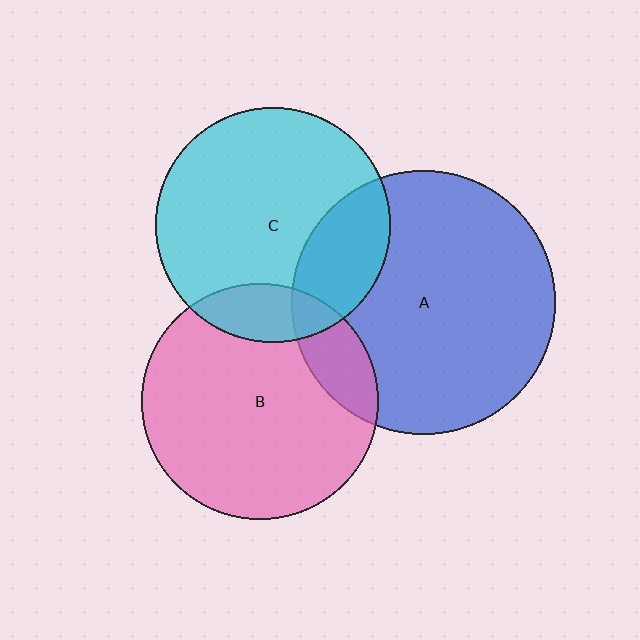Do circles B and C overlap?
Yes.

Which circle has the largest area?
Circle A (blue).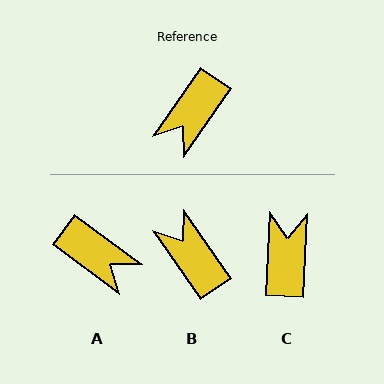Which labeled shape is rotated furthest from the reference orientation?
C, about 149 degrees away.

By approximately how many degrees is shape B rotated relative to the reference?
Approximately 111 degrees clockwise.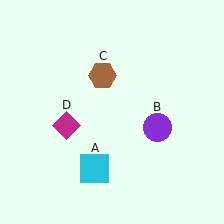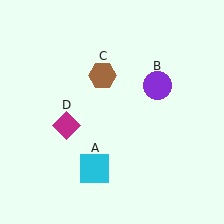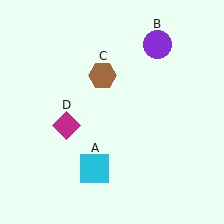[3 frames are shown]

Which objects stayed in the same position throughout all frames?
Cyan square (object A) and brown hexagon (object C) and magenta diamond (object D) remained stationary.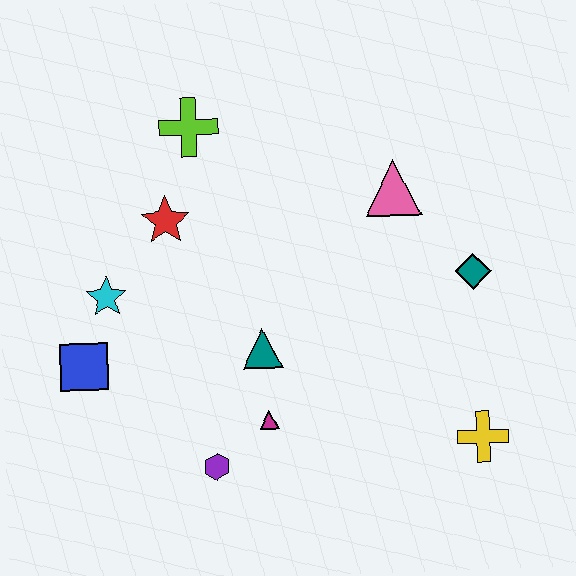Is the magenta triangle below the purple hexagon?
No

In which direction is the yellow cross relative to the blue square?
The yellow cross is to the right of the blue square.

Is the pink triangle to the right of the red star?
Yes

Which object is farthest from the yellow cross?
The lime cross is farthest from the yellow cross.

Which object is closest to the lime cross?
The red star is closest to the lime cross.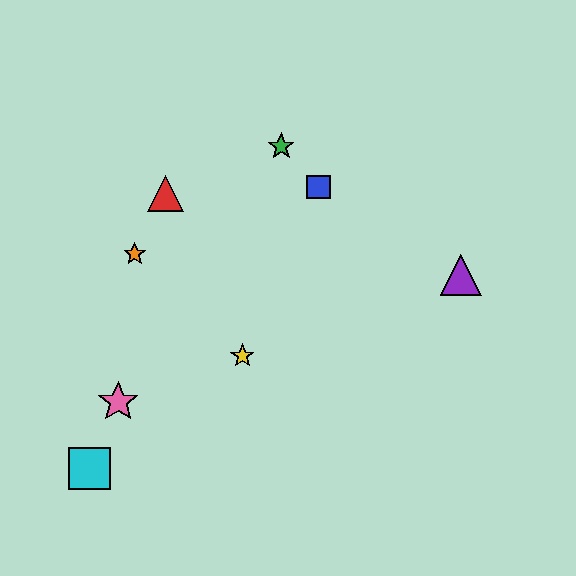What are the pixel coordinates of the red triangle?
The red triangle is at (165, 193).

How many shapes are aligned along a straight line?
3 shapes (the yellow star, the purple triangle, the pink star) are aligned along a straight line.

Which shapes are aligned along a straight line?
The yellow star, the purple triangle, the pink star are aligned along a straight line.